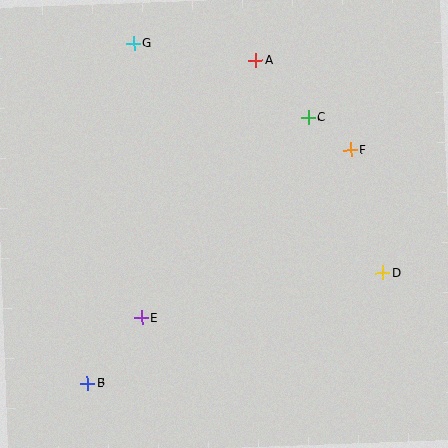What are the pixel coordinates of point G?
Point G is at (134, 43).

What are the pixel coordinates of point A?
Point A is at (256, 60).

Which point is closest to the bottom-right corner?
Point D is closest to the bottom-right corner.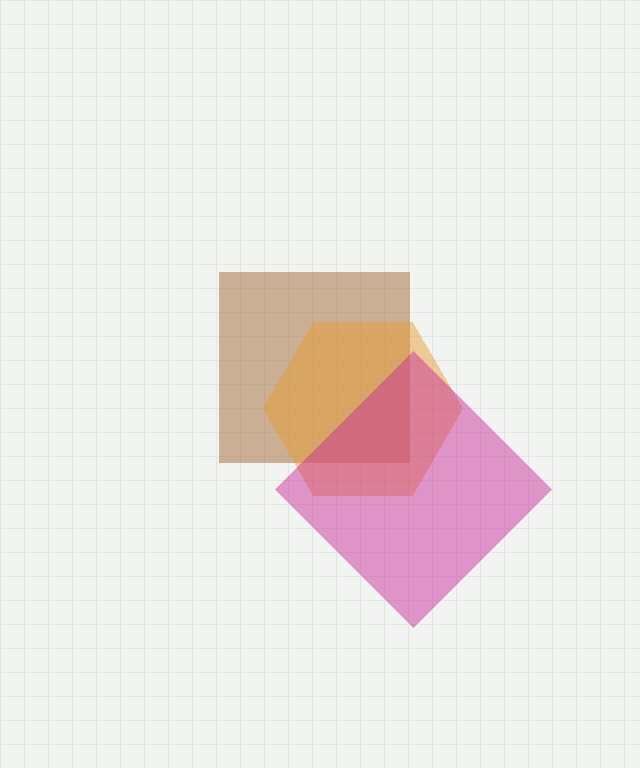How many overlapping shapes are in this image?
There are 3 overlapping shapes in the image.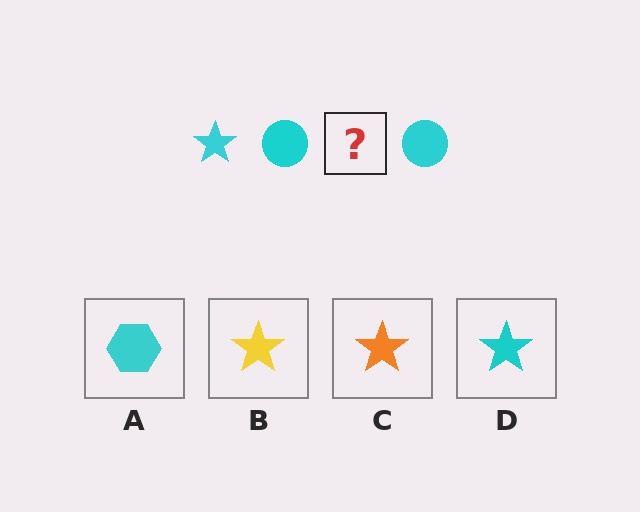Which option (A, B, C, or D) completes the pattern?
D.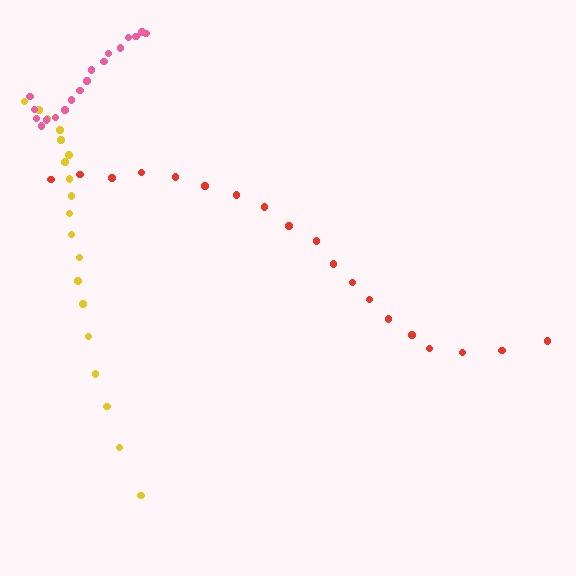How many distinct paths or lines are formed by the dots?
There are 3 distinct paths.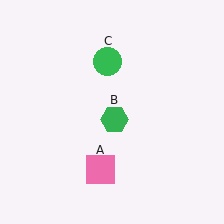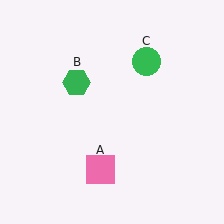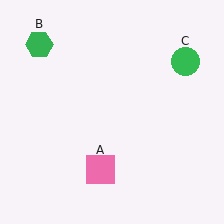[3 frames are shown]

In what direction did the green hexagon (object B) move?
The green hexagon (object B) moved up and to the left.